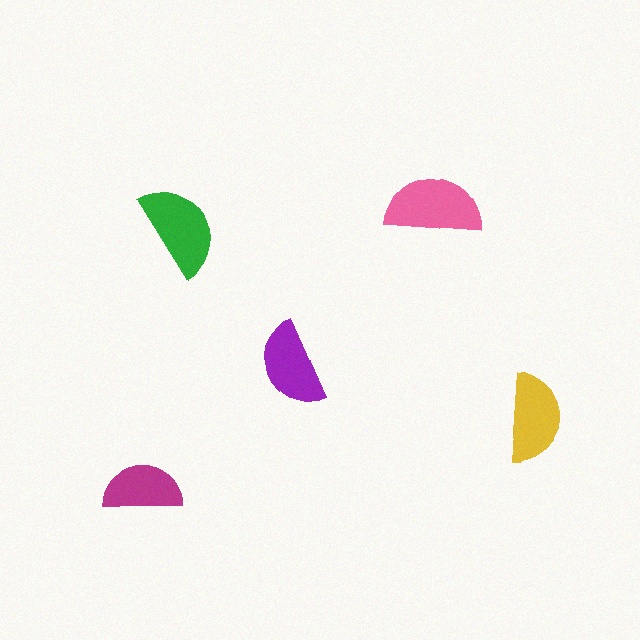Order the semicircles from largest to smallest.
the pink one, the green one, the yellow one, the purple one, the magenta one.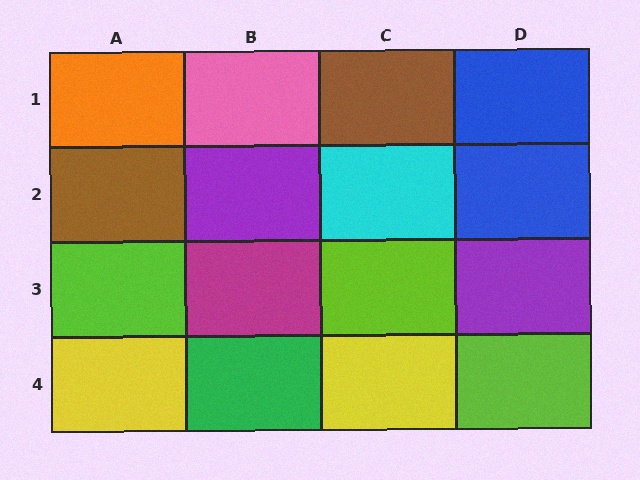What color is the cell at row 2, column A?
Brown.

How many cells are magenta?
1 cell is magenta.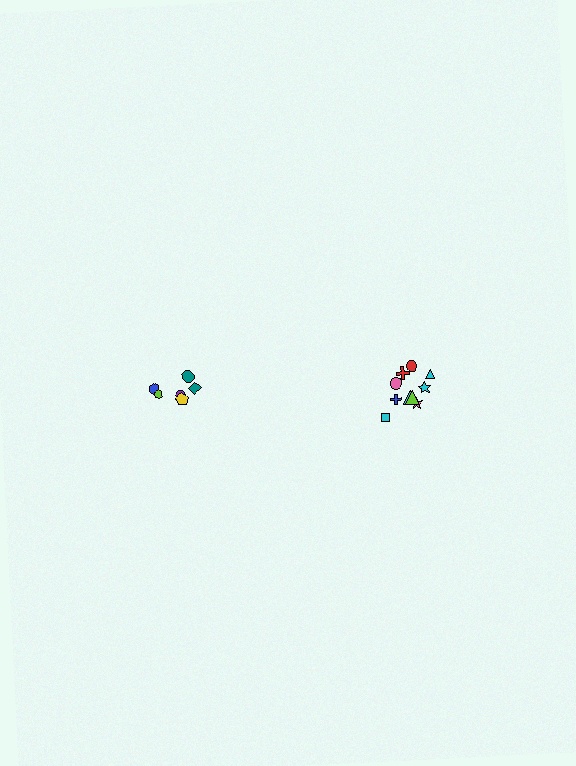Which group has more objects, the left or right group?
The right group.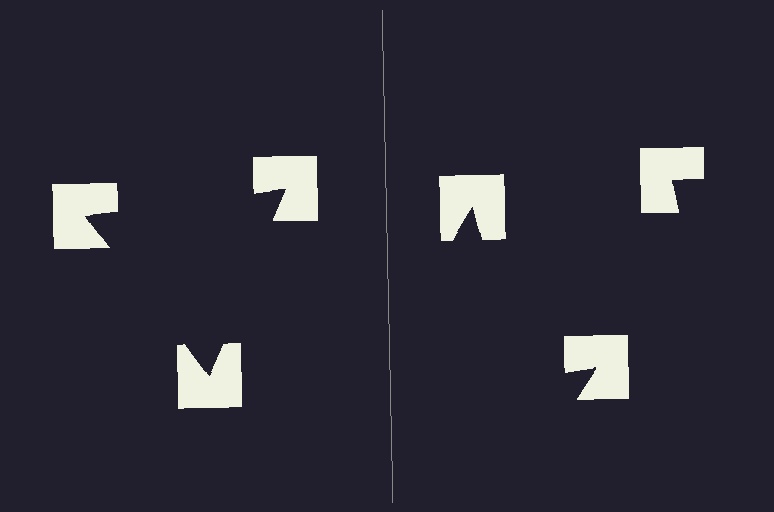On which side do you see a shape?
An illusory triangle appears on the left side. On the right side the wedge cuts are rotated, so no coherent shape forms.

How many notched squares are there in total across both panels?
6 — 3 on each side.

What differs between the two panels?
The notched squares are positioned identically on both sides; only the wedge orientations differ. On the left they align to a triangle; on the right they are misaligned.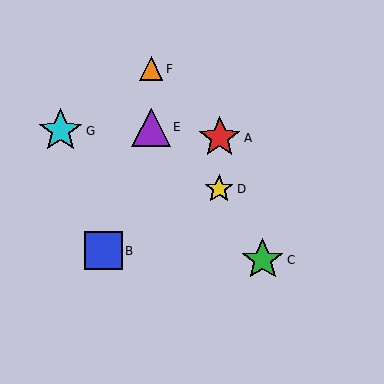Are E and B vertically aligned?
No, E is at x≈151 and B is at x≈104.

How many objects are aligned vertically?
2 objects (E, F) are aligned vertically.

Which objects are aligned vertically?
Objects E, F are aligned vertically.